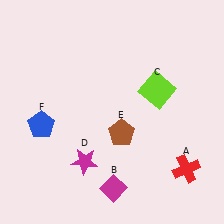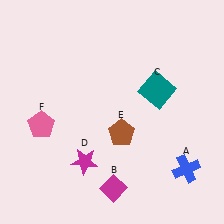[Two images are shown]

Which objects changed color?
A changed from red to blue. C changed from lime to teal. F changed from blue to pink.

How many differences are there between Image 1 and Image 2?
There are 3 differences between the two images.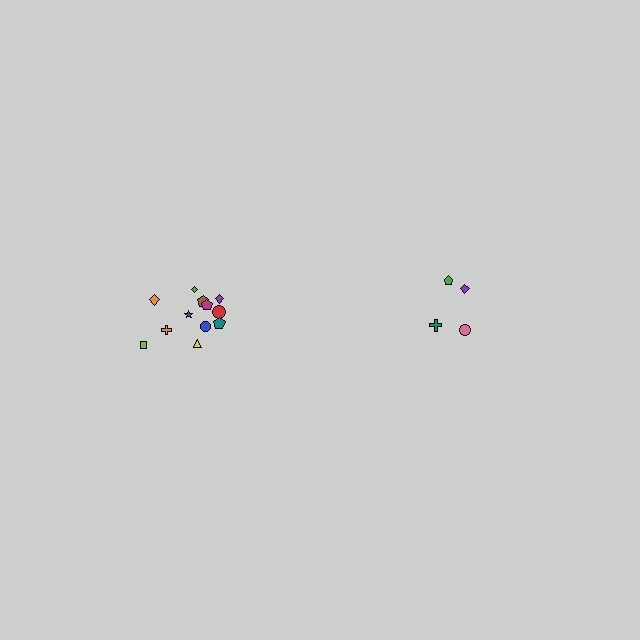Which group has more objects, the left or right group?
The left group.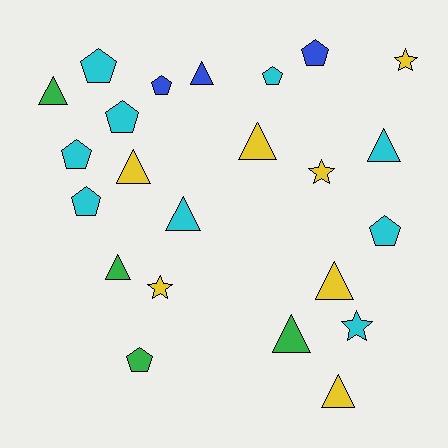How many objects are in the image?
There are 23 objects.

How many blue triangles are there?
There is 1 blue triangle.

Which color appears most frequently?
Cyan, with 9 objects.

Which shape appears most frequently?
Triangle, with 10 objects.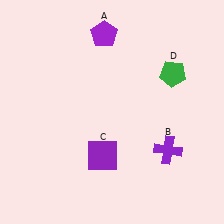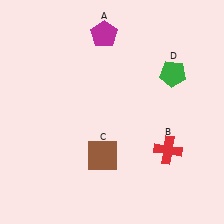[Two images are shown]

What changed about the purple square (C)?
In Image 1, C is purple. In Image 2, it changed to brown.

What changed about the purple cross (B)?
In Image 1, B is purple. In Image 2, it changed to red.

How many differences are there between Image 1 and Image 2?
There are 3 differences between the two images.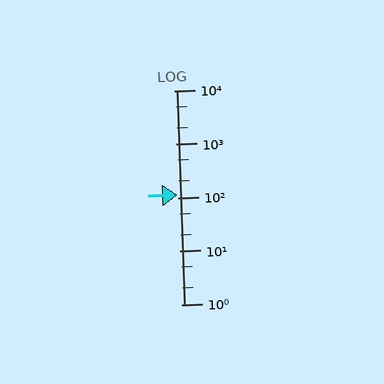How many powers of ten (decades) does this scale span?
The scale spans 4 decades, from 1 to 10000.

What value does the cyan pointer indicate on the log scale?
The pointer indicates approximately 110.